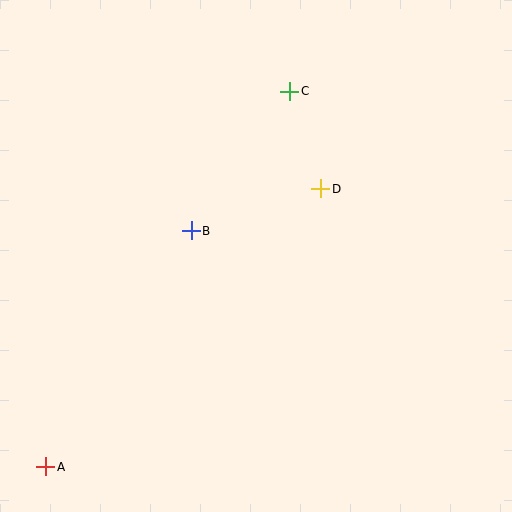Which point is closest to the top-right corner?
Point C is closest to the top-right corner.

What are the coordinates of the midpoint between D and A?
The midpoint between D and A is at (183, 328).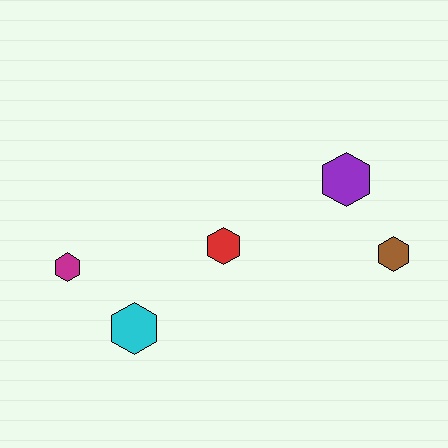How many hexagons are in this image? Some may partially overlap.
There are 5 hexagons.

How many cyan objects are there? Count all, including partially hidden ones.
There is 1 cyan object.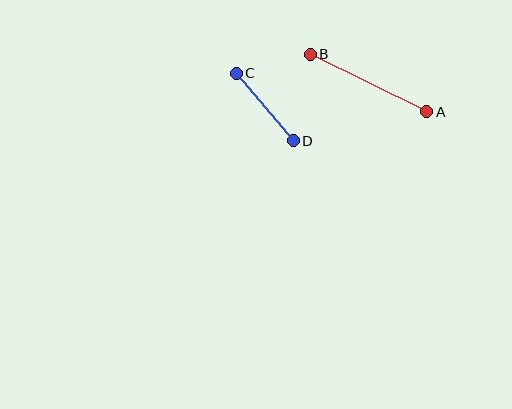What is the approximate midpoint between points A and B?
The midpoint is at approximately (368, 83) pixels.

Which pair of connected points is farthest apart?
Points A and B are farthest apart.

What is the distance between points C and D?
The distance is approximately 88 pixels.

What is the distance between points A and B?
The distance is approximately 130 pixels.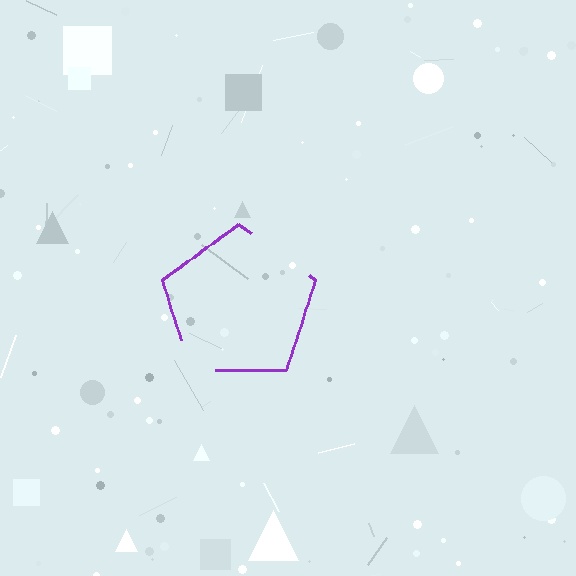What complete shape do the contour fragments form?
The contour fragments form a pentagon.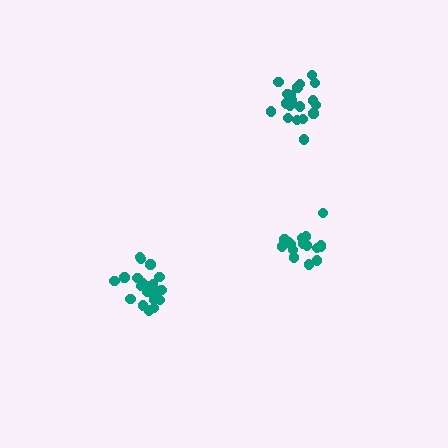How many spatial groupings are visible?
There are 3 spatial groupings.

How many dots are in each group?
Group 1: 17 dots, Group 2: 21 dots, Group 3: 20 dots (58 total).